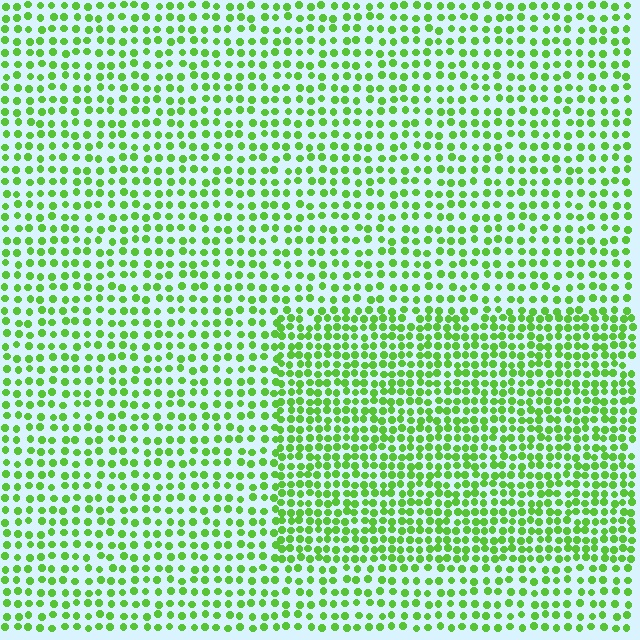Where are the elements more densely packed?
The elements are more densely packed inside the rectangle boundary.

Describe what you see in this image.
The image contains small lime elements arranged at two different densities. A rectangle-shaped region is visible where the elements are more densely packed than the surrounding area.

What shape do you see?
I see a rectangle.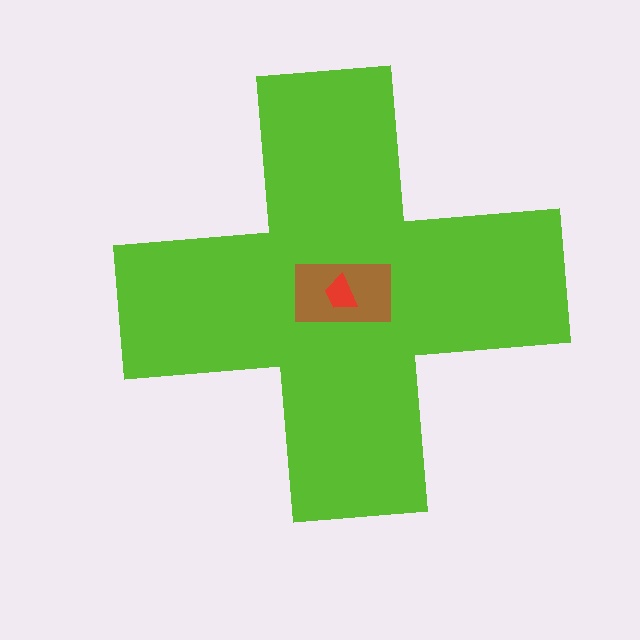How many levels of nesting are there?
3.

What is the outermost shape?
The lime cross.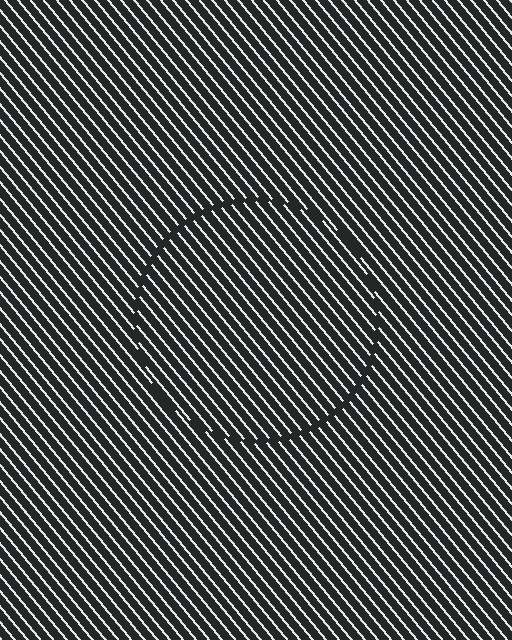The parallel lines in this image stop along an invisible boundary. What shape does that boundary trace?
An illusory circle. The interior of the shape contains the same grating, shifted by half a period — the contour is defined by the phase discontinuity where line-ends from the inner and outer gratings abut.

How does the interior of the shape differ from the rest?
The interior of the shape contains the same grating, shifted by half a period — the contour is defined by the phase discontinuity where line-ends from the inner and outer gratings abut.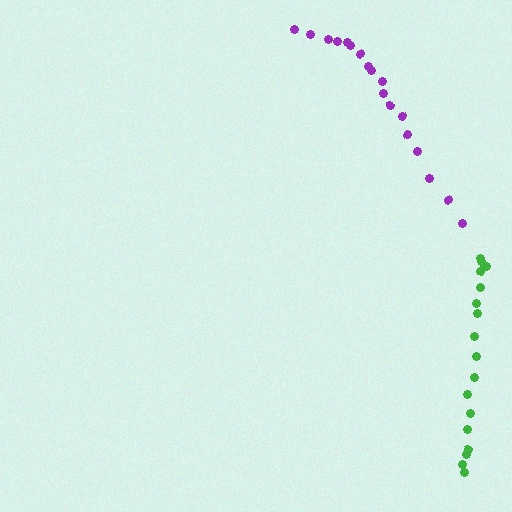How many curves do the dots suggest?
There are 2 distinct paths.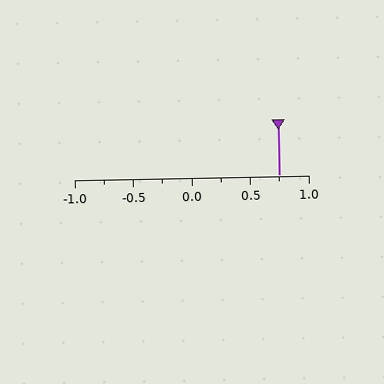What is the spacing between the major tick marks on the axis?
The major ticks are spaced 0.5 apart.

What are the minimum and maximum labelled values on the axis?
The axis runs from -1.0 to 1.0.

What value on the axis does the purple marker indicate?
The marker indicates approximately 0.75.